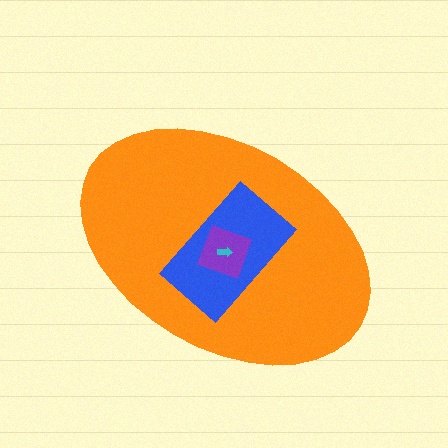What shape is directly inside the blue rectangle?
The purple diamond.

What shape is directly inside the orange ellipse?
The blue rectangle.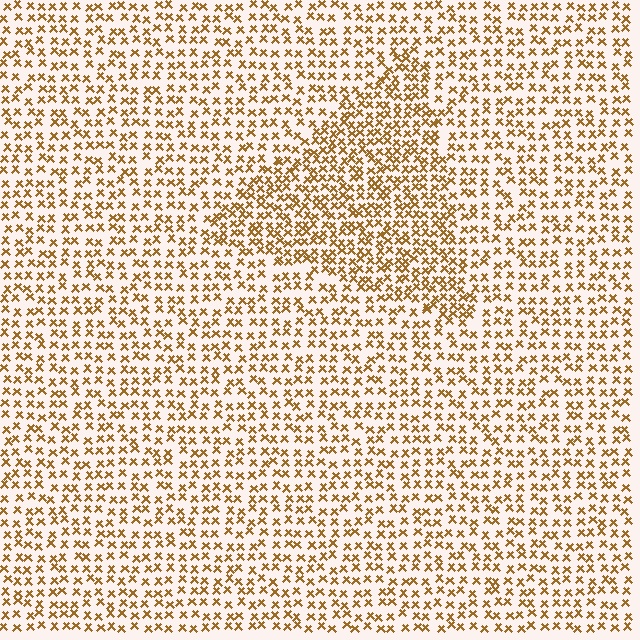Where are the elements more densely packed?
The elements are more densely packed inside the triangle boundary.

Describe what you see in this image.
The image contains small brown elements arranged at two different densities. A triangle-shaped region is visible where the elements are more densely packed than the surrounding area.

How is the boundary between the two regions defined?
The boundary is defined by a change in element density (approximately 1.6x ratio). All elements are the same color, size, and shape.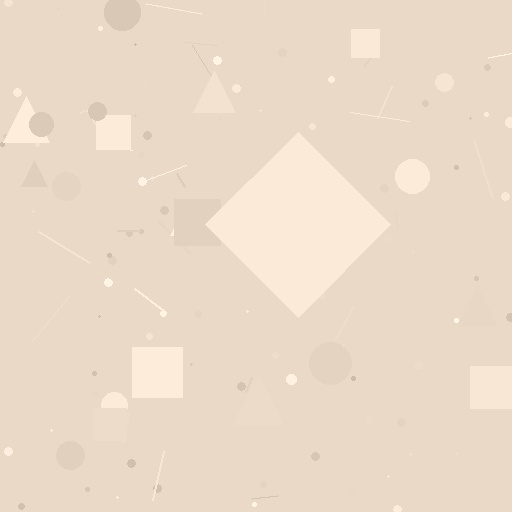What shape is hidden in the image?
A diamond is hidden in the image.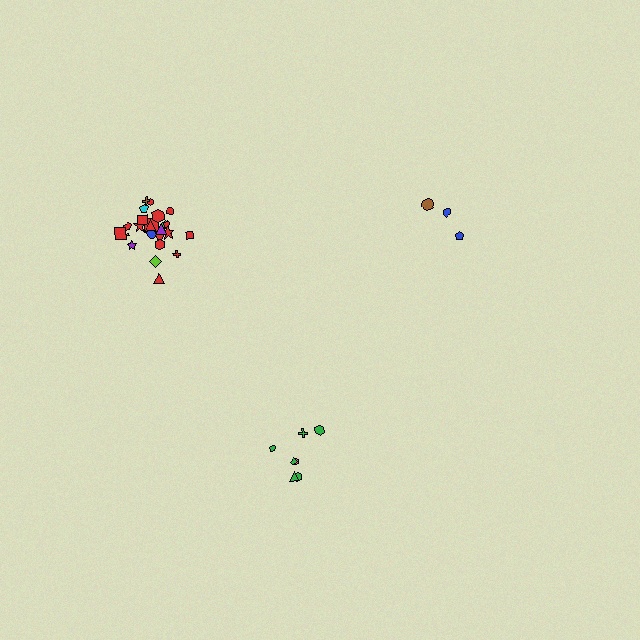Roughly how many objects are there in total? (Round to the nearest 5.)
Roughly 35 objects in total.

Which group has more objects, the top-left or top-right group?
The top-left group.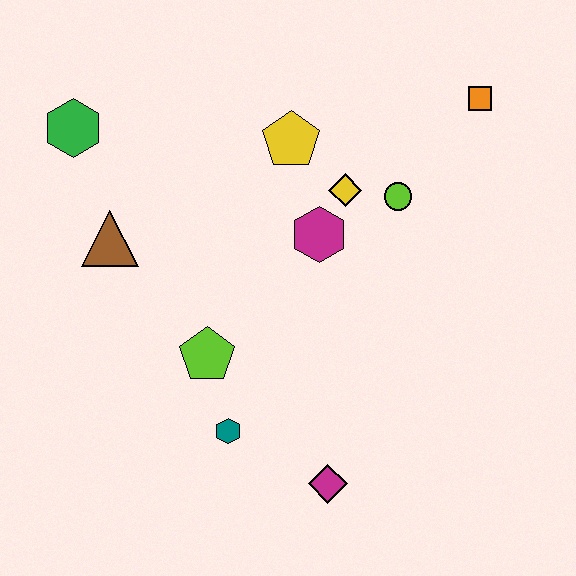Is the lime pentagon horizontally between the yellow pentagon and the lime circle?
No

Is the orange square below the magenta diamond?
No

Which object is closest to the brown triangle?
The green hexagon is closest to the brown triangle.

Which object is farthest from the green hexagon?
The magenta diamond is farthest from the green hexagon.